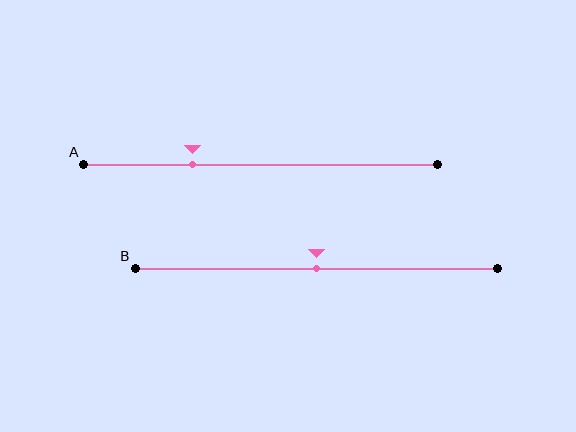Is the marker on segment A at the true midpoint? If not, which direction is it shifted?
No, the marker on segment A is shifted to the left by about 19% of the segment length.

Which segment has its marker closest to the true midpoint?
Segment B has its marker closest to the true midpoint.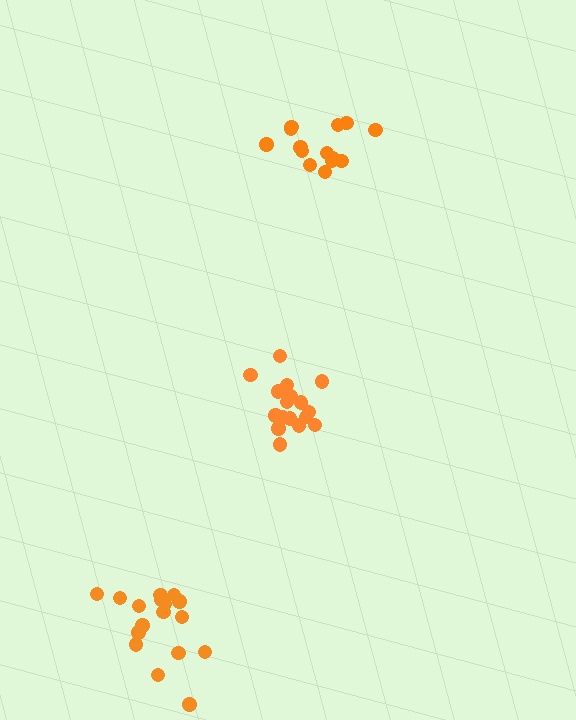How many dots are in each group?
Group 1: 17 dots, Group 2: 14 dots, Group 3: 17 dots (48 total).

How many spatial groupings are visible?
There are 3 spatial groupings.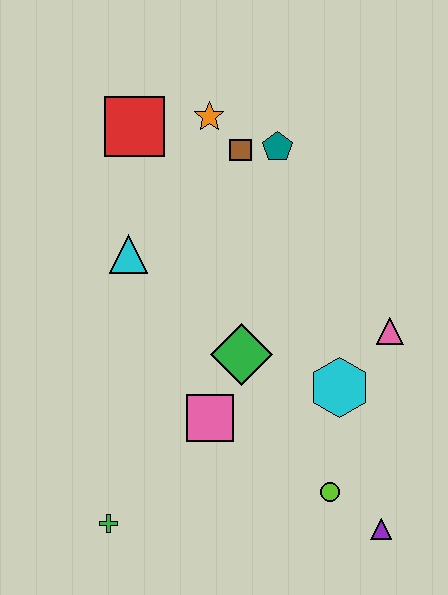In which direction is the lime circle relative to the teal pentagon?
The lime circle is below the teal pentagon.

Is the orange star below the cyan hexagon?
No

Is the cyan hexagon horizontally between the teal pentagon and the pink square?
No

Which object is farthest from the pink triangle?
The green cross is farthest from the pink triangle.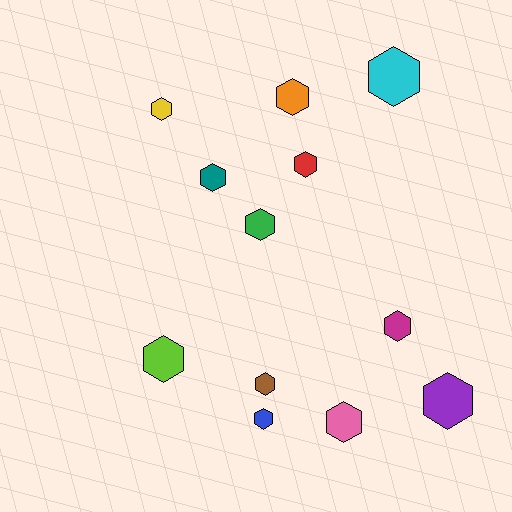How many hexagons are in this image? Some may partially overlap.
There are 12 hexagons.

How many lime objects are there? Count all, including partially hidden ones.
There is 1 lime object.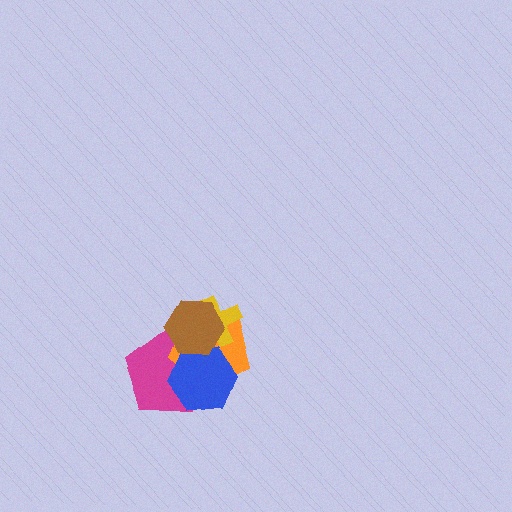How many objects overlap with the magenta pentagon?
3 objects overlap with the magenta pentagon.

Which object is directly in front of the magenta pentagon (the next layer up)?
The orange pentagon is directly in front of the magenta pentagon.